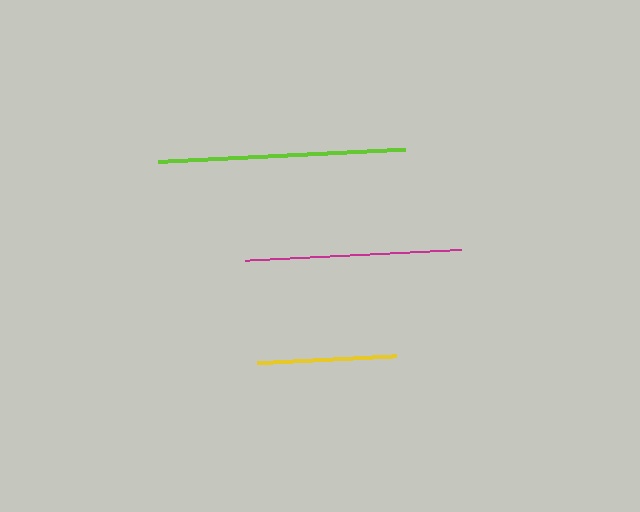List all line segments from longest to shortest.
From longest to shortest: lime, magenta, yellow.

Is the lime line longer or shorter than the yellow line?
The lime line is longer than the yellow line.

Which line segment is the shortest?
The yellow line is the shortest at approximately 139 pixels.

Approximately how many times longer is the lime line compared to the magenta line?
The lime line is approximately 1.1 times the length of the magenta line.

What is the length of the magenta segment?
The magenta segment is approximately 216 pixels long.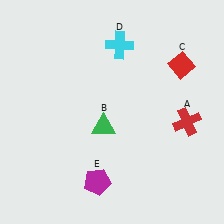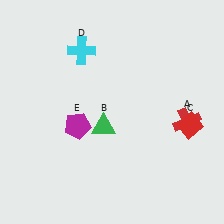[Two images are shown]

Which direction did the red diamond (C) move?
The red diamond (C) moved down.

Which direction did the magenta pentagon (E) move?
The magenta pentagon (E) moved up.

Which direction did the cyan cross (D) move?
The cyan cross (D) moved left.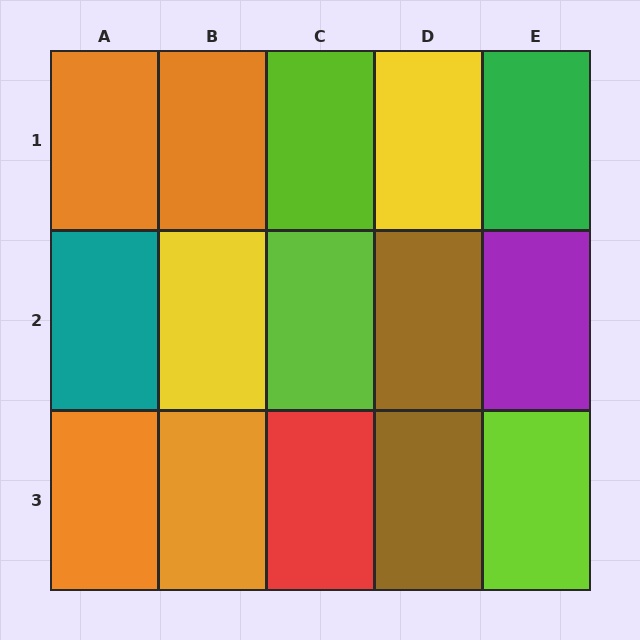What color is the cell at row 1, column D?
Yellow.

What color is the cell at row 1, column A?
Orange.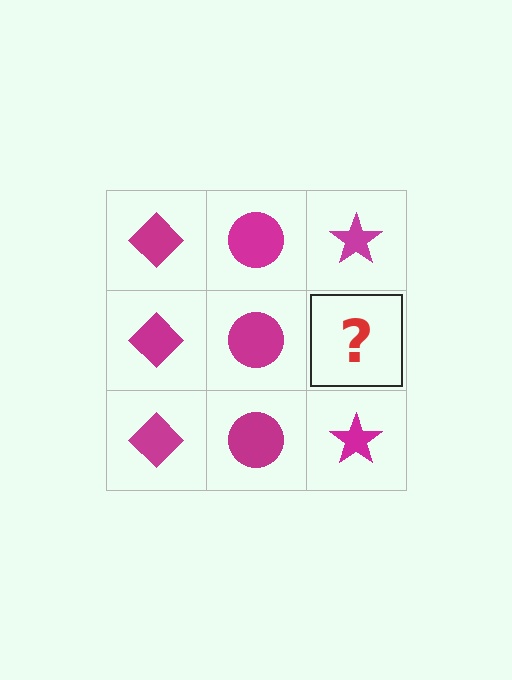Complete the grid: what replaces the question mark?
The question mark should be replaced with a magenta star.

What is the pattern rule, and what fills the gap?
The rule is that each column has a consistent shape. The gap should be filled with a magenta star.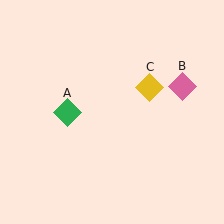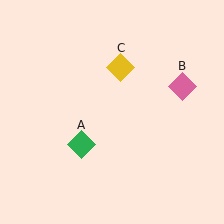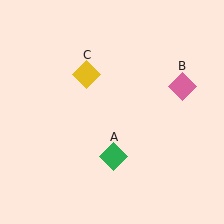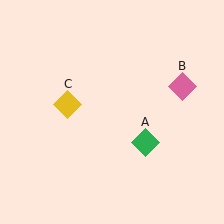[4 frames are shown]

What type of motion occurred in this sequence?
The green diamond (object A), yellow diamond (object C) rotated counterclockwise around the center of the scene.